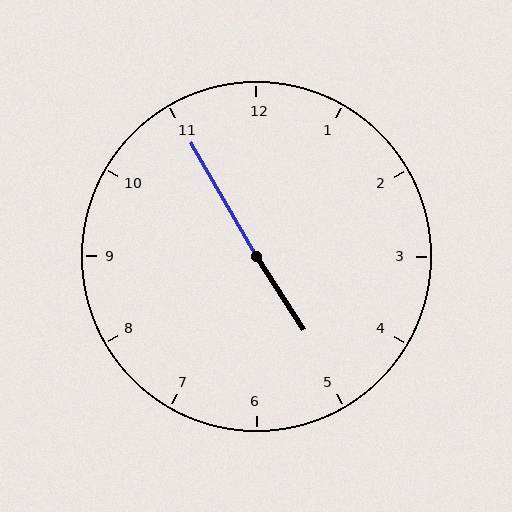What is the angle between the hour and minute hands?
Approximately 178 degrees.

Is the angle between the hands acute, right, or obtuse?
It is obtuse.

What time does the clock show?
4:55.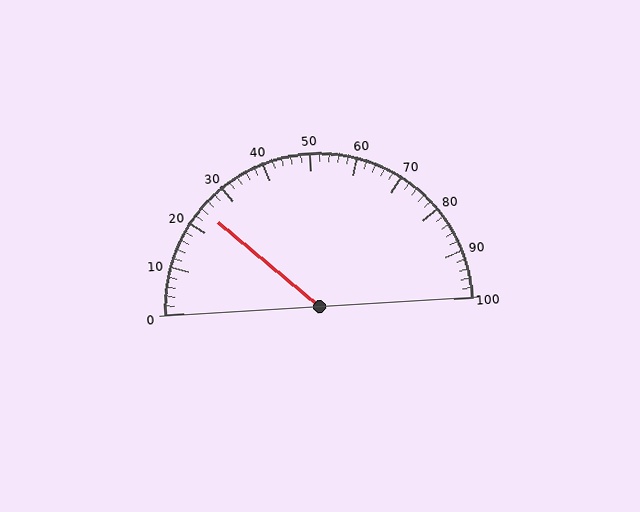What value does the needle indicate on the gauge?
The needle indicates approximately 24.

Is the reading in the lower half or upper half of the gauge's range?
The reading is in the lower half of the range (0 to 100).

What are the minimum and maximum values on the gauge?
The gauge ranges from 0 to 100.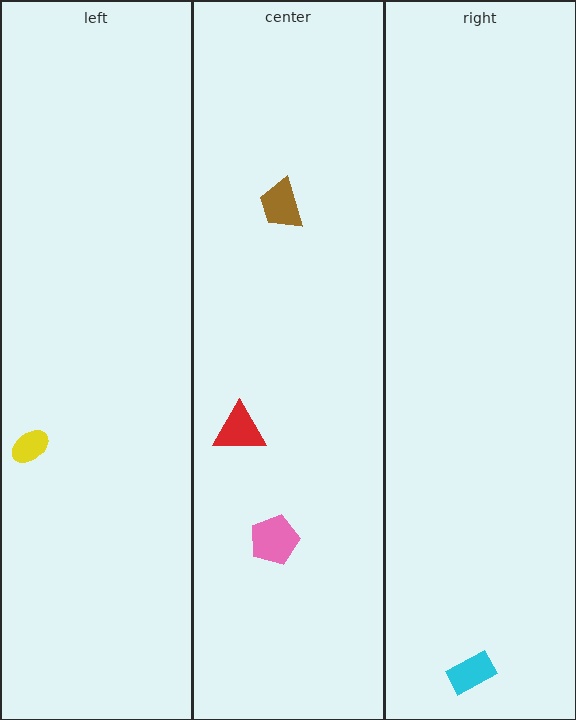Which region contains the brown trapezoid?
The center region.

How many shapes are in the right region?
1.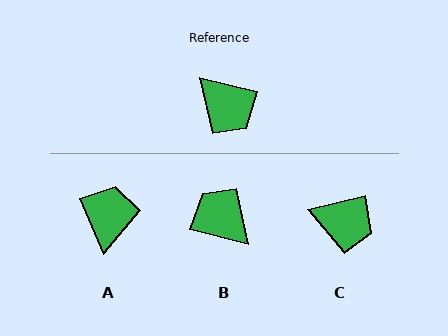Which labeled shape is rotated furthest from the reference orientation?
B, about 179 degrees away.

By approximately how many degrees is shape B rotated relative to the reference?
Approximately 179 degrees counter-clockwise.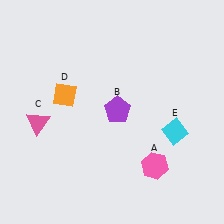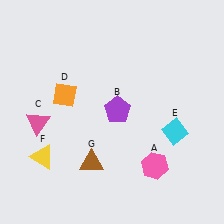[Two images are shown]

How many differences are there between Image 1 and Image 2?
There are 2 differences between the two images.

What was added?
A yellow triangle (F), a brown triangle (G) were added in Image 2.